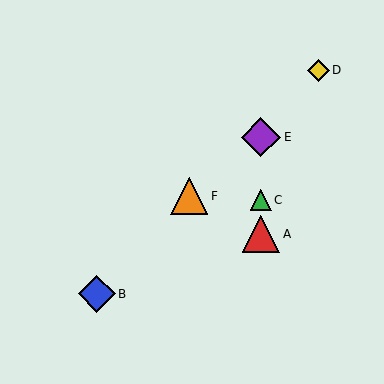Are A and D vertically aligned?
No, A is at x≈261 and D is at x≈318.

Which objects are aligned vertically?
Objects A, C, E are aligned vertically.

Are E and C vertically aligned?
Yes, both are at x≈261.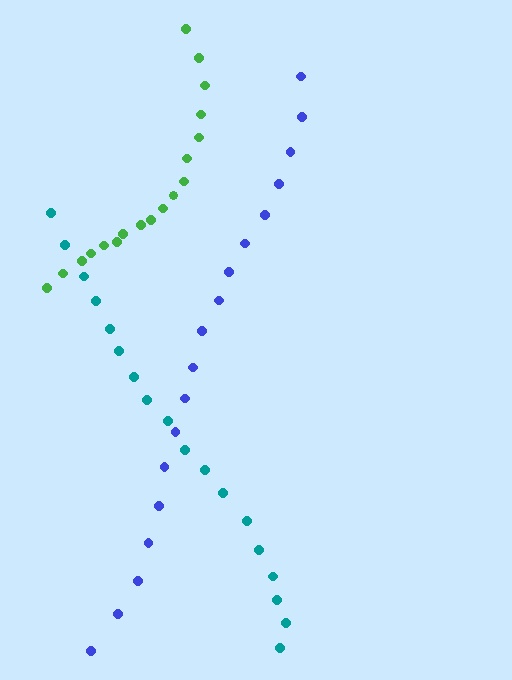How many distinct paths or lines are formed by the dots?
There are 3 distinct paths.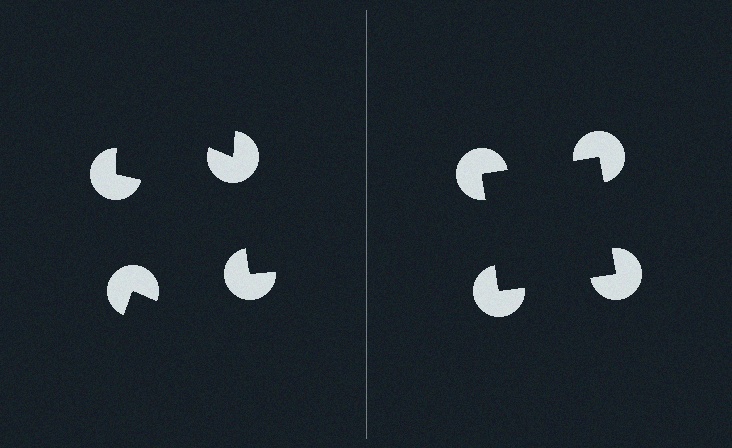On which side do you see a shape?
An illusory square appears on the right side. On the left side the wedge cuts are rotated, so no coherent shape forms.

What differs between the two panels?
The pac-man discs are positioned identically on both sides; only the wedge orientations differ. On the right they align to a square; on the left they are misaligned.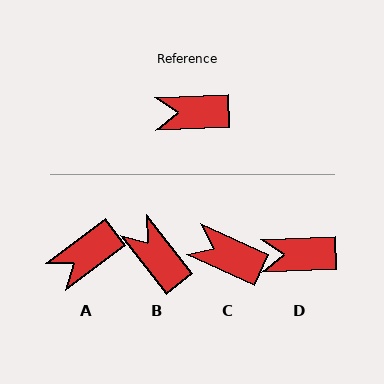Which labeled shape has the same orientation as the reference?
D.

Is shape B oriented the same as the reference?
No, it is off by about 54 degrees.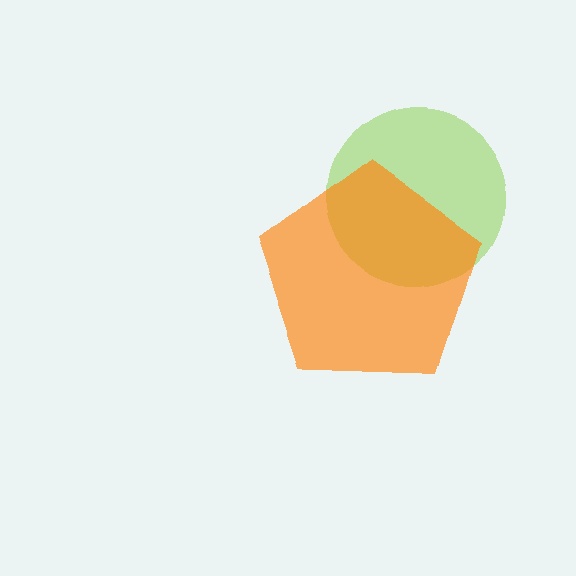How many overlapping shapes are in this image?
There are 2 overlapping shapes in the image.